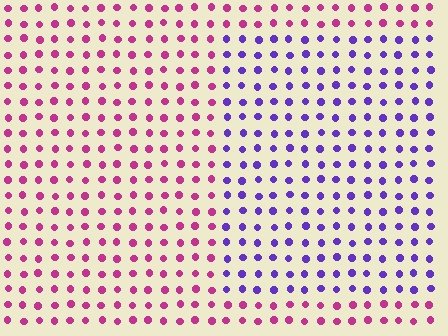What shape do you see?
I see a rectangle.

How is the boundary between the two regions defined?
The boundary is defined purely by a slight shift in hue (about 60 degrees). Spacing, size, and orientation are identical on both sides.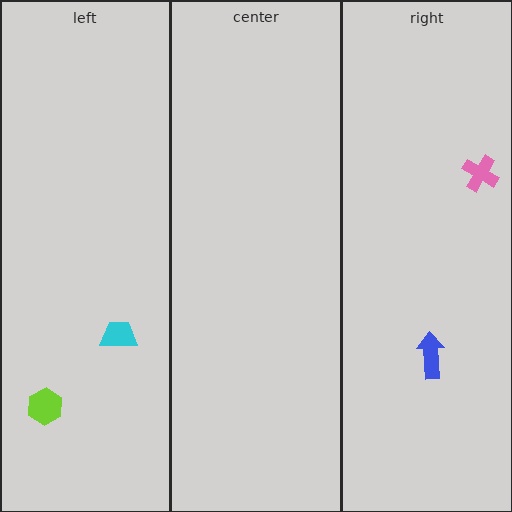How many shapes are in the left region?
2.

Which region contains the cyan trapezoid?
The left region.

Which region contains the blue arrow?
The right region.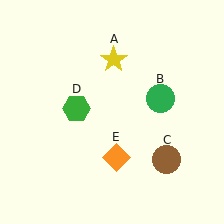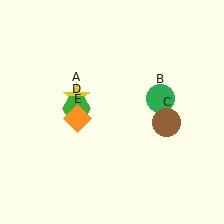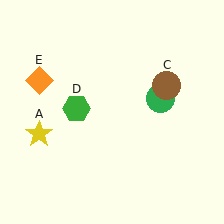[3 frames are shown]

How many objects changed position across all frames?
3 objects changed position: yellow star (object A), brown circle (object C), orange diamond (object E).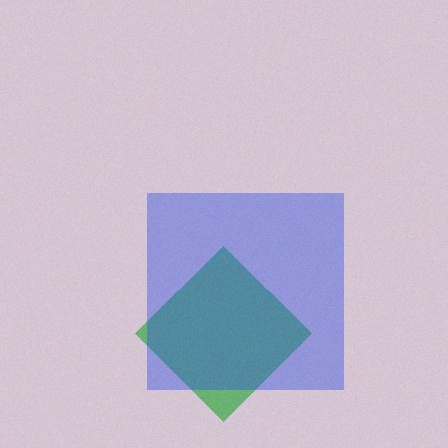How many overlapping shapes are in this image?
There are 2 overlapping shapes in the image.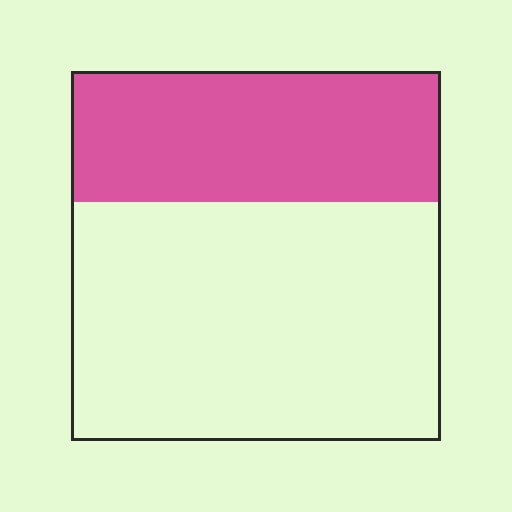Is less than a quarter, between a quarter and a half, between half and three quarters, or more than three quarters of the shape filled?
Between a quarter and a half.